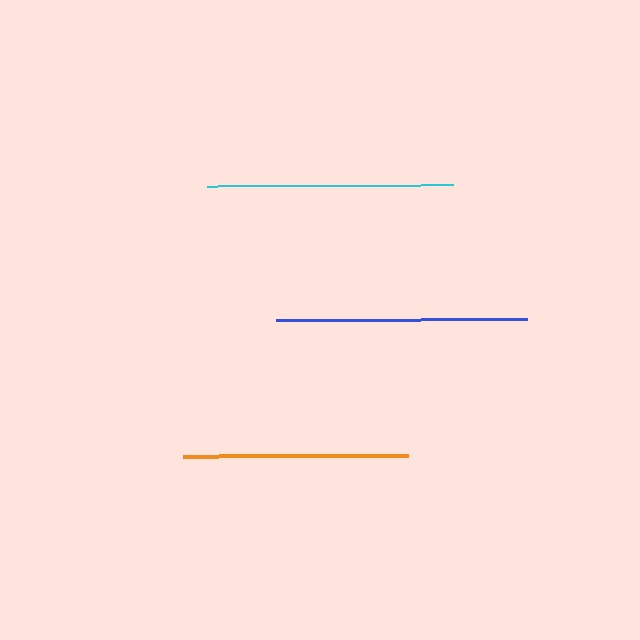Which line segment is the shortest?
The orange line is the shortest at approximately 225 pixels.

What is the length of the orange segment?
The orange segment is approximately 225 pixels long.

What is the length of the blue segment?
The blue segment is approximately 251 pixels long.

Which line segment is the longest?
The blue line is the longest at approximately 251 pixels.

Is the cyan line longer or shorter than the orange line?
The cyan line is longer than the orange line.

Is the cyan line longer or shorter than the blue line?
The blue line is longer than the cyan line.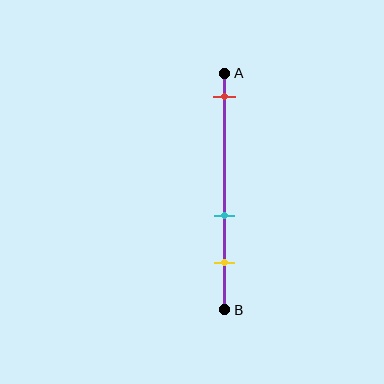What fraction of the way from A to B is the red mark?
The red mark is approximately 10% (0.1) of the way from A to B.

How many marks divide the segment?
There are 3 marks dividing the segment.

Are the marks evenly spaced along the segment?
No, the marks are not evenly spaced.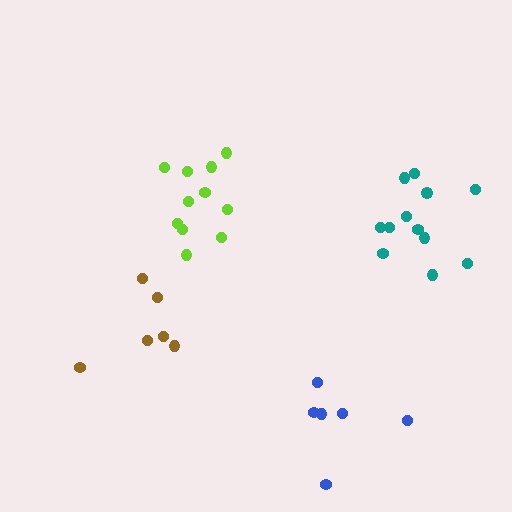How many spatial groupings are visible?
There are 4 spatial groupings.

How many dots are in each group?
Group 1: 11 dots, Group 2: 6 dots, Group 3: 12 dots, Group 4: 6 dots (35 total).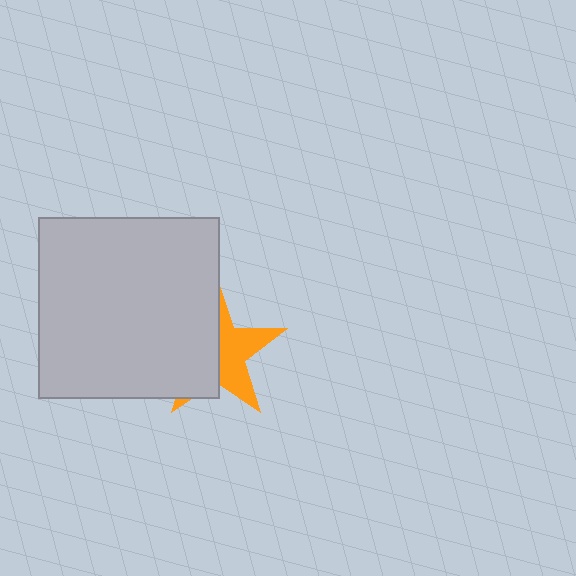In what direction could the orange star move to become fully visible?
The orange star could move right. That would shift it out from behind the light gray square entirely.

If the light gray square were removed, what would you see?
You would see the complete orange star.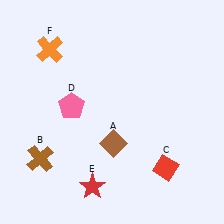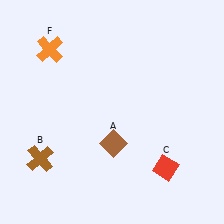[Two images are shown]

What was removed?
The pink pentagon (D), the red star (E) were removed in Image 2.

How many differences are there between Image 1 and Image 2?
There are 2 differences between the two images.